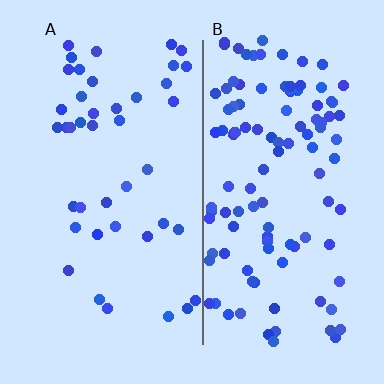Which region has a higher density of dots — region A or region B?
B (the right).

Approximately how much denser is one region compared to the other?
Approximately 2.7× — region B over region A.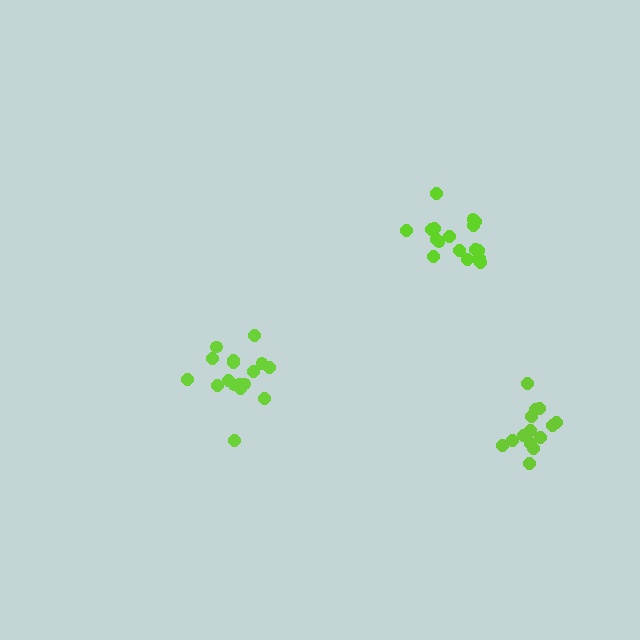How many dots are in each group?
Group 1: 14 dots, Group 2: 18 dots, Group 3: 17 dots (49 total).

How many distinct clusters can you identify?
There are 3 distinct clusters.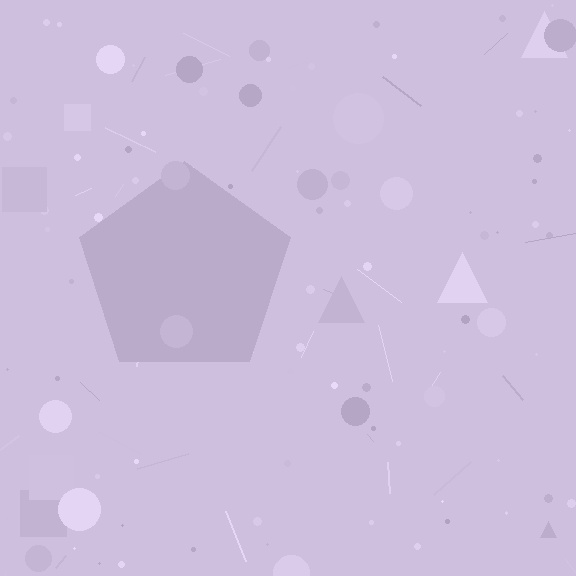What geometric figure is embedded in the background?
A pentagon is embedded in the background.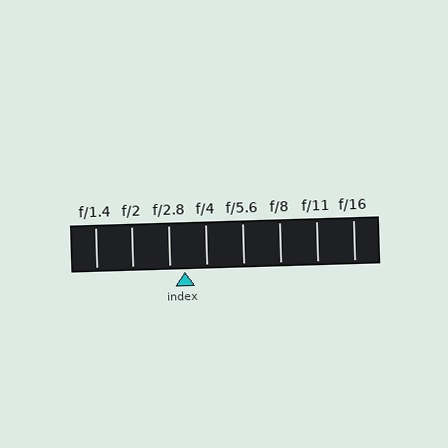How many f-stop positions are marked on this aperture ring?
There are 8 f-stop positions marked.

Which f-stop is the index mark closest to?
The index mark is closest to f/2.8.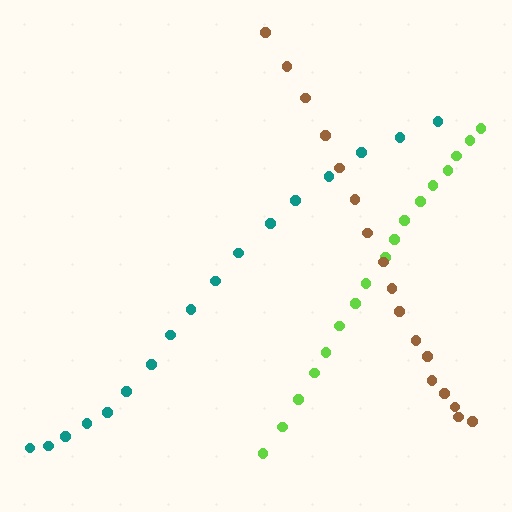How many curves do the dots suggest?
There are 3 distinct paths.